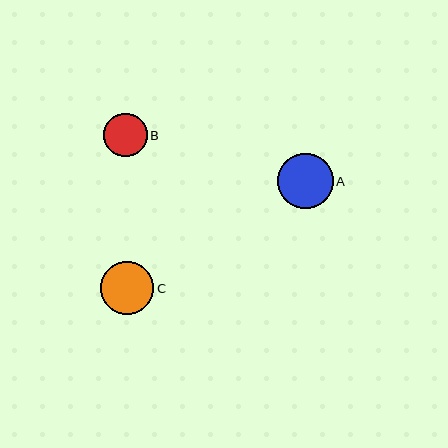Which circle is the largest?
Circle A is the largest with a size of approximately 55 pixels.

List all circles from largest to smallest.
From largest to smallest: A, C, B.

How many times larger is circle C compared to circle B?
Circle C is approximately 1.2 times the size of circle B.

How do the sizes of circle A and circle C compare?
Circle A and circle C are approximately the same size.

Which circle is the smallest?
Circle B is the smallest with a size of approximately 43 pixels.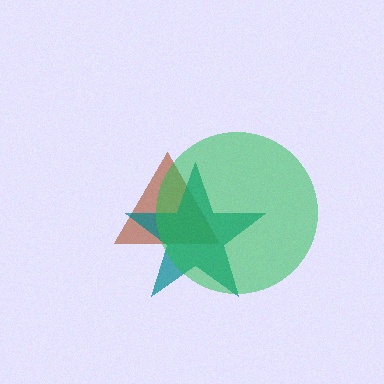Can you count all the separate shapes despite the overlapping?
Yes, there are 3 separate shapes.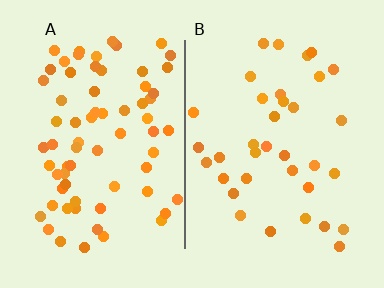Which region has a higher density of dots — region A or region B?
A (the left).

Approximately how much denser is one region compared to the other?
Approximately 2.0× — region A over region B.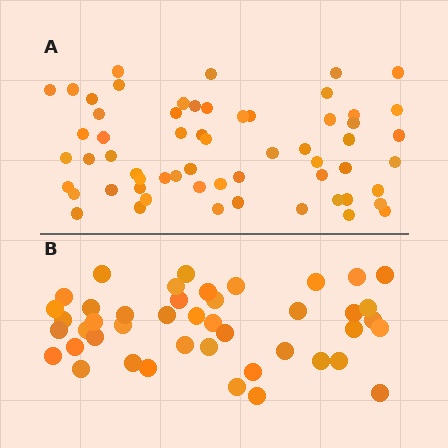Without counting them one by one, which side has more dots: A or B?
Region A (the top region) has more dots.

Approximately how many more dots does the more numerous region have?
Region A has approximately 15 more dots than region B.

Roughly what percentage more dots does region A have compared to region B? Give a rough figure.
About 35% more.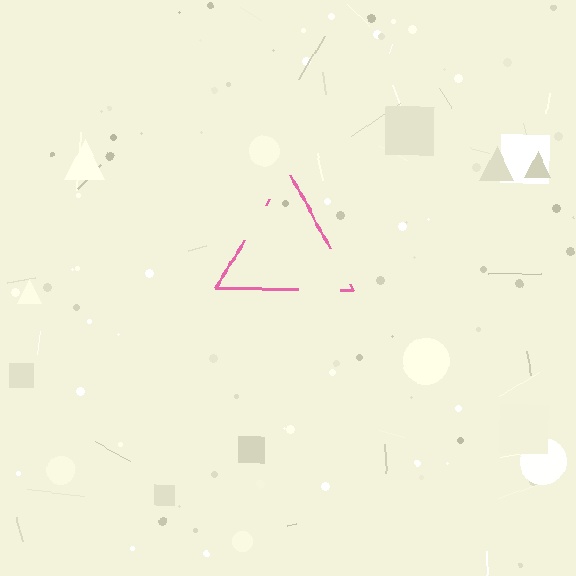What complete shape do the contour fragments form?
The contour fragments form a triangle.